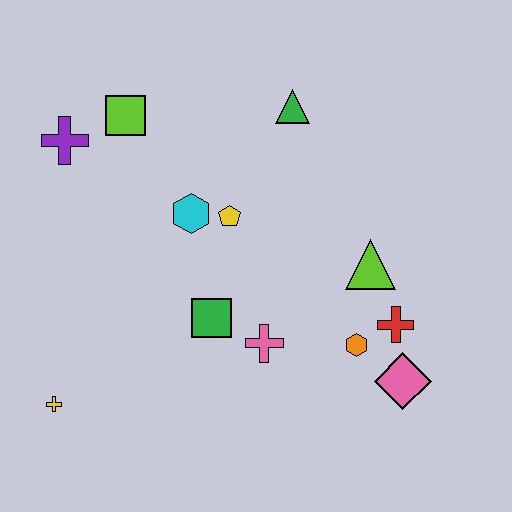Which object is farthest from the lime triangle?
The yellow cross is farthest from the lime triangle.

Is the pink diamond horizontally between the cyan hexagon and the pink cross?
No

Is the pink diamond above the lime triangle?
No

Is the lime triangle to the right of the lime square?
Yes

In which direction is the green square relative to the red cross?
The green square is to the left of the red cross.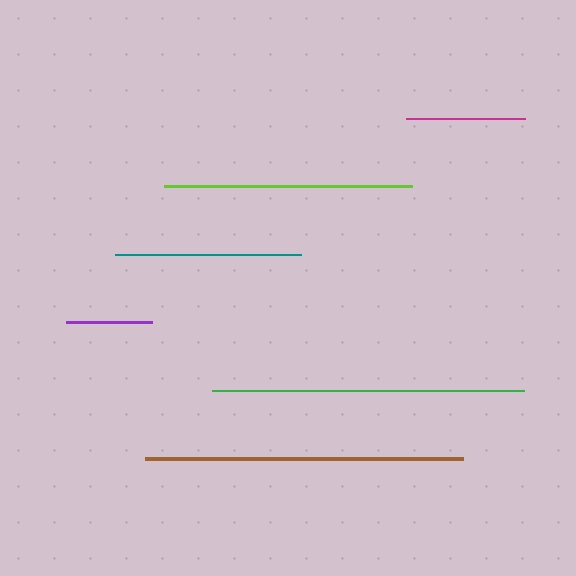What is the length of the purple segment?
The purple segment is approximately 86 pixels long.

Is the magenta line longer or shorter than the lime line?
The lime line is longer than the magenta line.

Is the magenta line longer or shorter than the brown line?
The brown line is longer than the magenta line.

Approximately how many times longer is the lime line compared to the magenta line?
The lime line is approximately 2.1 times the length of the magenta line.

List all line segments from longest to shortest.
From longest to shortest: brown, green, lime, teal, magenta, purple.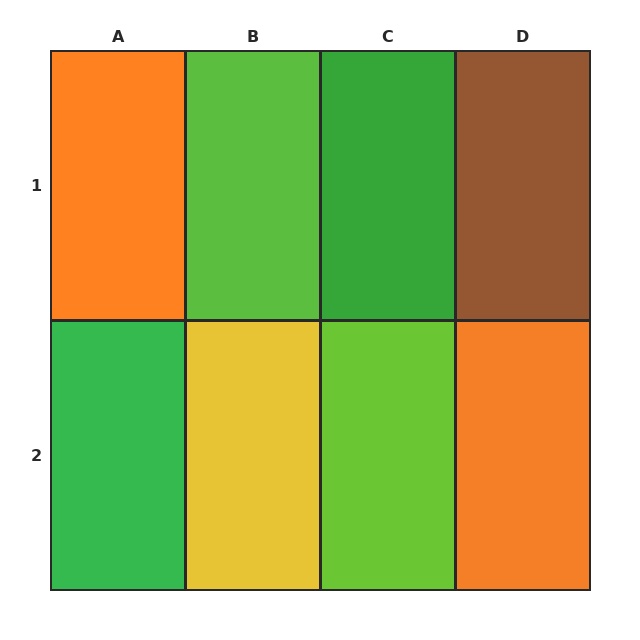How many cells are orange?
2 cells are orange.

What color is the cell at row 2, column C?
Lime.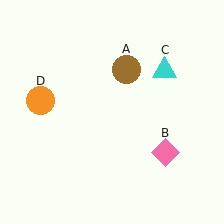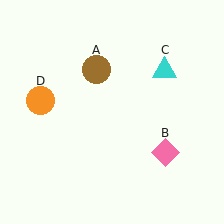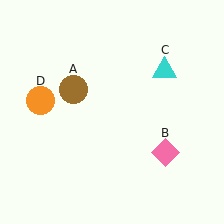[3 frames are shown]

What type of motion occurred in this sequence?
The brown circle (object A) rotated counterclockwise around the center of the scene.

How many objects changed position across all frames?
1 object changed position: brown circle (object A).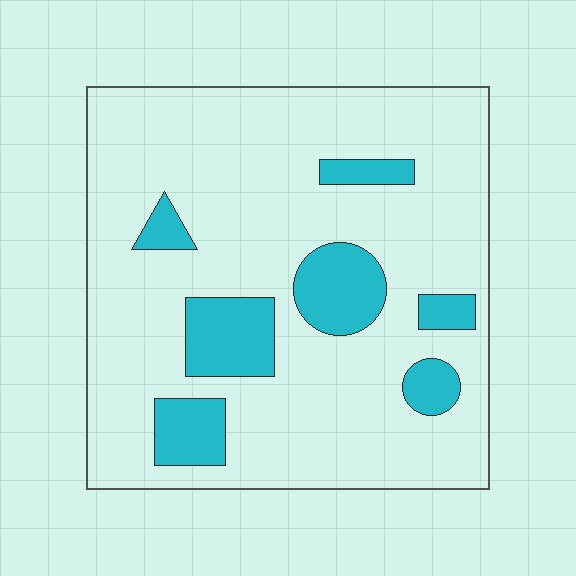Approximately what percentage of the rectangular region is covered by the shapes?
Approximately 15%.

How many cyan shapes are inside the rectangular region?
7.